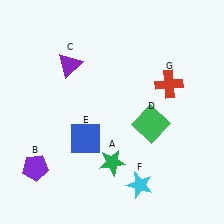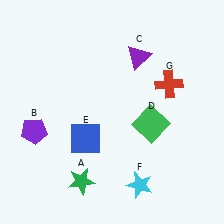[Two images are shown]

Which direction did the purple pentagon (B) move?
The purple pentagon (B) moved up.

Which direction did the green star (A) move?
The green star (A) moved left.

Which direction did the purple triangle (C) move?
The purple triangle (C) moved right.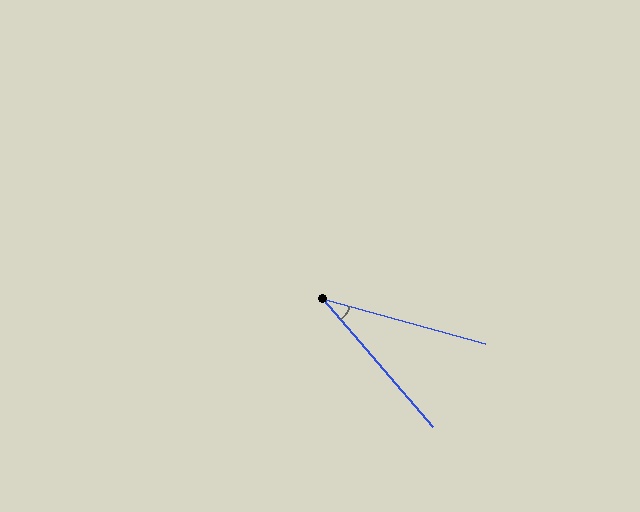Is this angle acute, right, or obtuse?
It is acute.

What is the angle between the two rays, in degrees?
Approximately 34 degrees.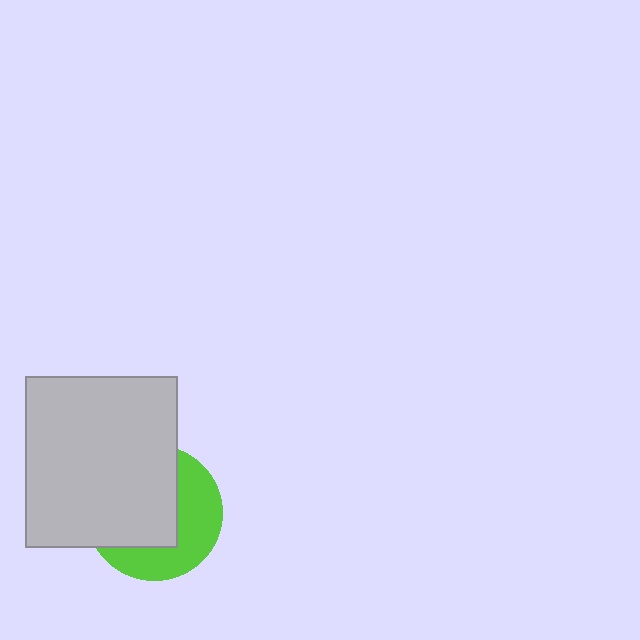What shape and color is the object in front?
The object in front is a light gray rectangle.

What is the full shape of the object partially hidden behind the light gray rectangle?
The partially hidden object is a lime circle.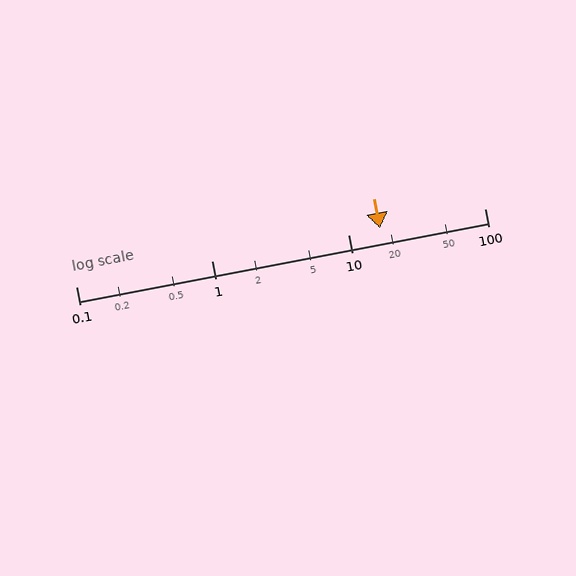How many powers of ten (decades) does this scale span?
The scale spans 3 decades, from 0.1 to 100.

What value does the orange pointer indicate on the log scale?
The pointer indicates approximately 17.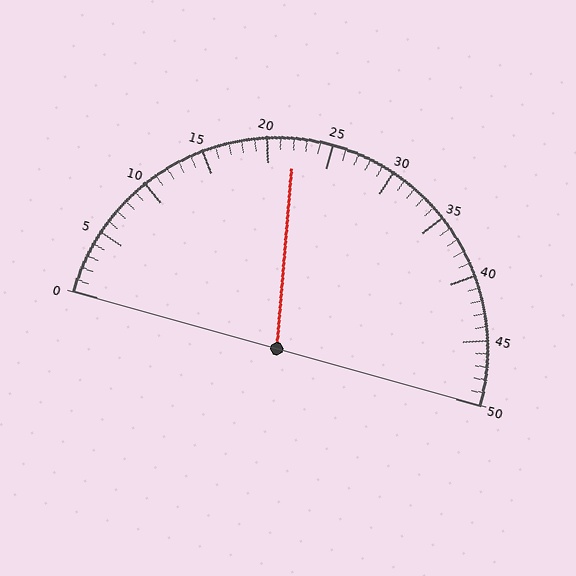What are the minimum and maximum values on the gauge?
The gauge ranges from 0 to 50.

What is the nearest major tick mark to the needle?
The nearest major tick mark is 20.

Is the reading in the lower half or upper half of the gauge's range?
The reading is in the lower half of the range (0 to 50).